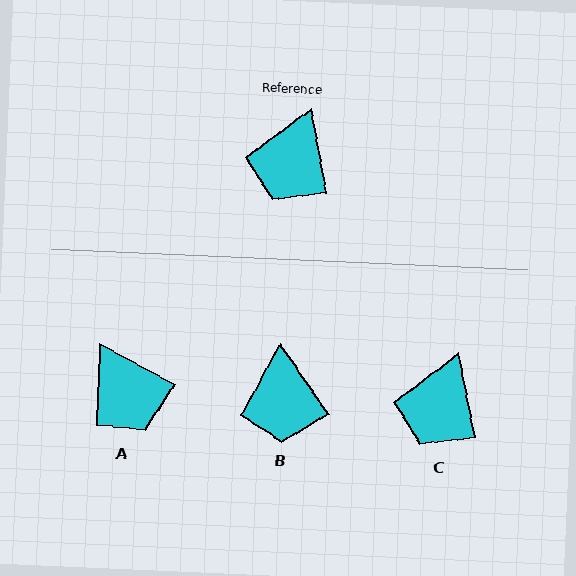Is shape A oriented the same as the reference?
No, it is off by about 51 degrees.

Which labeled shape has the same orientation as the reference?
C.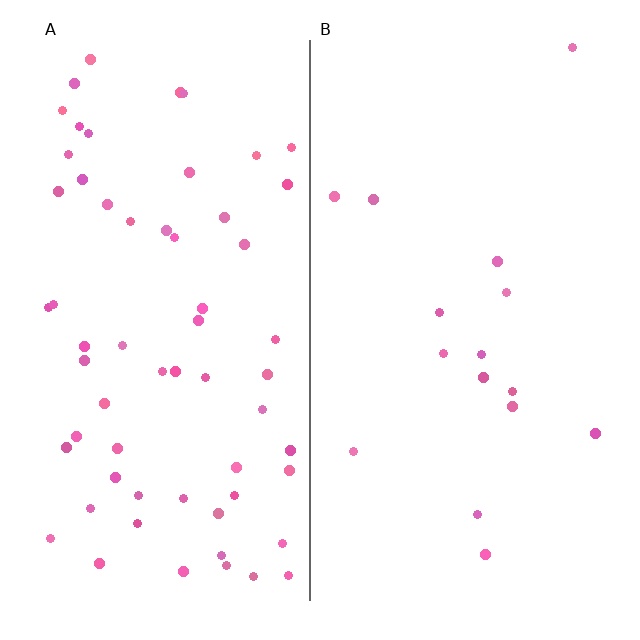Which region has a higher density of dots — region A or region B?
A (the left).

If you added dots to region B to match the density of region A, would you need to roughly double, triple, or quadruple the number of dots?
Approximately quadruple.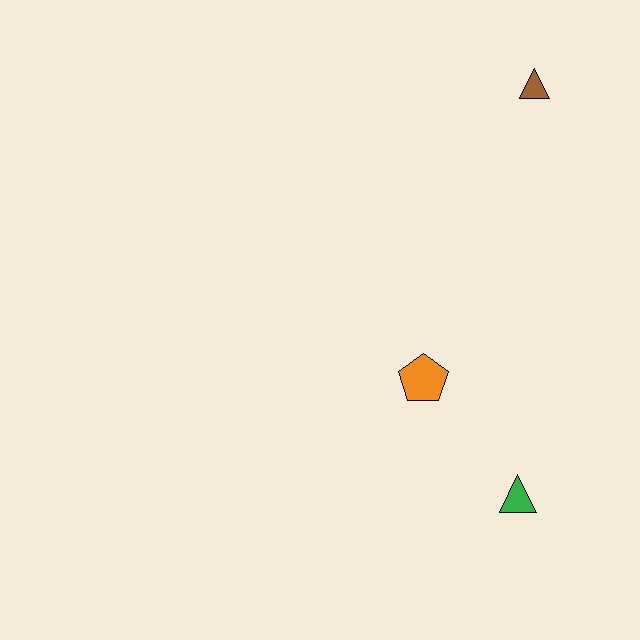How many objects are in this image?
There are 3 objects.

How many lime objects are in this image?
There are no lime objects.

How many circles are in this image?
There are no circles.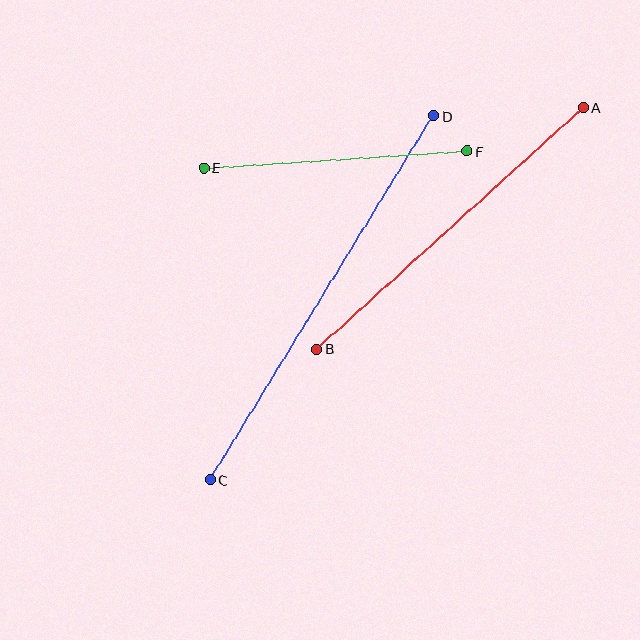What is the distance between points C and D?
The distance is approximately 427 pixels.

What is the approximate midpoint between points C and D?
The midpoint is at approximately (322, 298) pixels.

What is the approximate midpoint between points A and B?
The midpoint is at approximately (450, 228) pixels.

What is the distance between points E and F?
The distance is approximately 264 pixels.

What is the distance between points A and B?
The distance is approximately 360 pixels.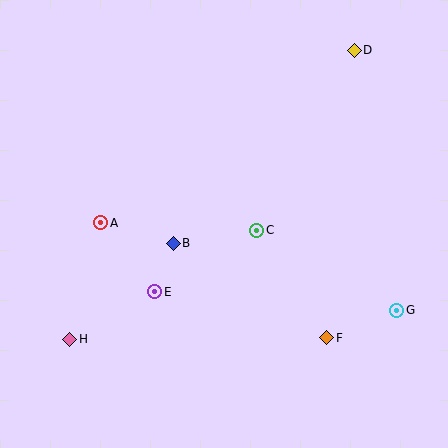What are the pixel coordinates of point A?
Point A is at (101, 223).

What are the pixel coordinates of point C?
Point C is at (257, 230).